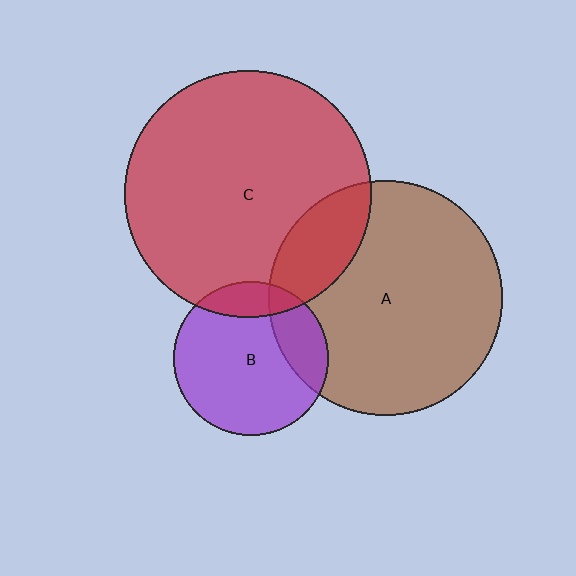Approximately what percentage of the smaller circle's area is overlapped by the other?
Approximately 15%.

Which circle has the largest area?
Circle C (red).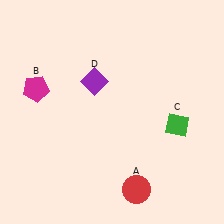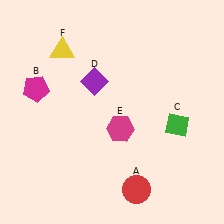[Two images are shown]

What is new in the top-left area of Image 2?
A yellow triangle (F) was added in the top-left area of Image 2.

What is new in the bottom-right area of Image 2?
A magenta hexagon (E) was added in the bottom-right area of Image 2.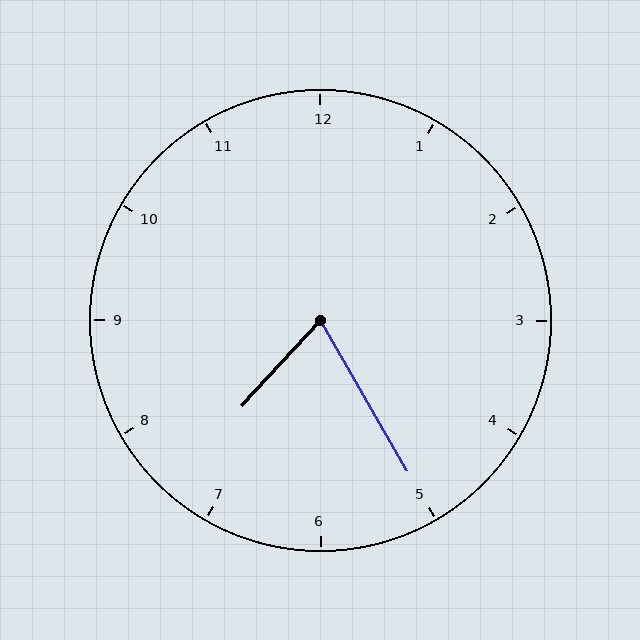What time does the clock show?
7:25.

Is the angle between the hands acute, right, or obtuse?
It is acute.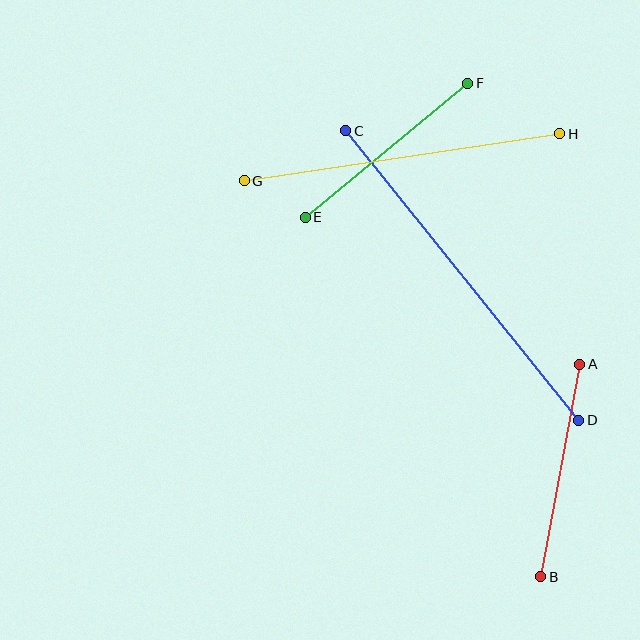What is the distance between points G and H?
The distance is approximately 319 pixels.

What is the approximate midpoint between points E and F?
The midpoint is at approximately (387, 150) pixels.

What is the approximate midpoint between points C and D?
The midpoint is at approximately (462, 276) pixels.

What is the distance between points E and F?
The distance is approximately 211 pixels.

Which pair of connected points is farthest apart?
Points C and D are farthest apart.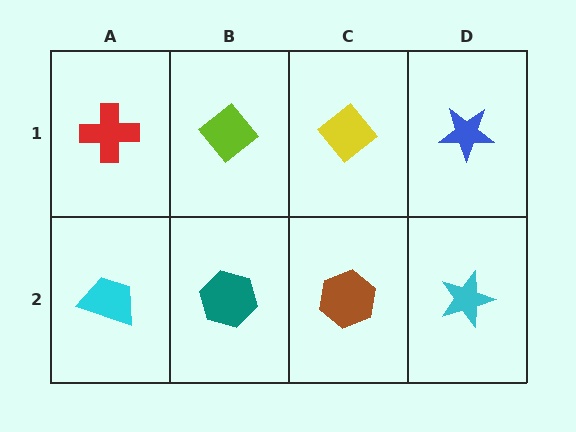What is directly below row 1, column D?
A cyan star.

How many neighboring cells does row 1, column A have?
2.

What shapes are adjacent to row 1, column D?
A cyan star (row 2, column D), a yellow diamond (row 1, column C).